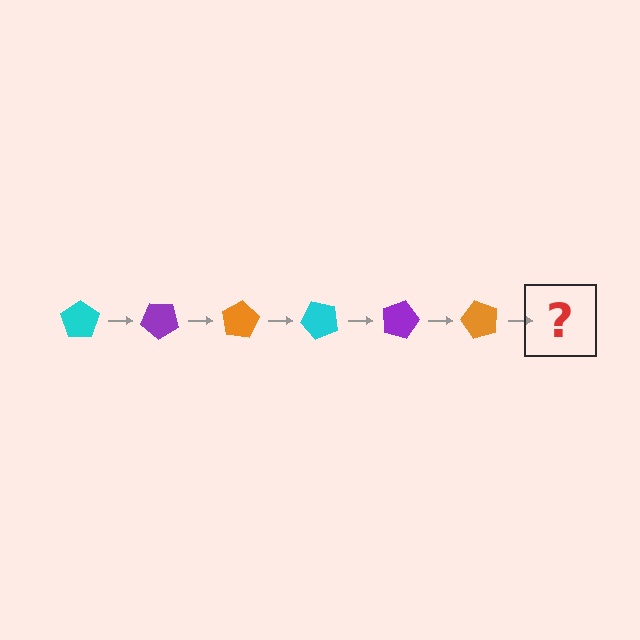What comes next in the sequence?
The next element should be a cyan pentagon, rotated 240 degrees from the start.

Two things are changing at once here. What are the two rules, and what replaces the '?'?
The two rules are that it rotates 40 degrees each step and the color cycles through cyan, purple, and orange. The '?' should be a cyan pentagon, rotated 240 degrees from the start.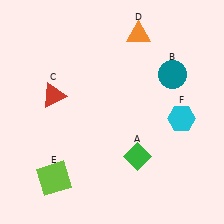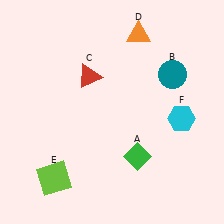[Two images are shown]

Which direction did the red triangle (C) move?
The red triangle (C) moved right.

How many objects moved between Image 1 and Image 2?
1 object moved between the two images.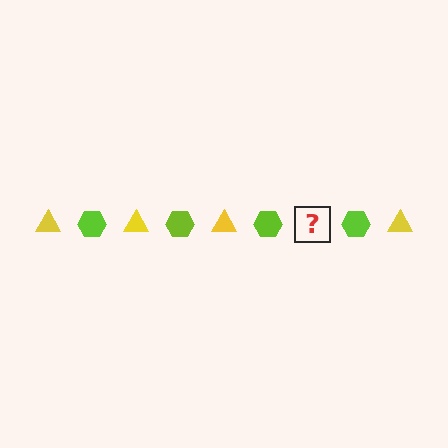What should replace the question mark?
The question mark should be replaced with a yellow triangle.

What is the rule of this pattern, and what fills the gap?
The rule is that the pattern alternates between yellow triangle and lime hexagon. The gap should be filled with a yellow triangle.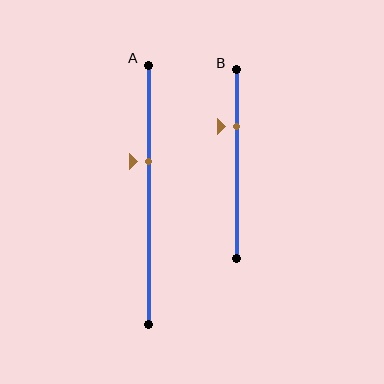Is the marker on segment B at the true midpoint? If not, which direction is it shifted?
No, the marker on segment B is shifted upward by about 20% of the segment length.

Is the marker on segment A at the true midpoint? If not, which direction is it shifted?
No, the marker on segment A is shifted upward by about 13% of the segment length.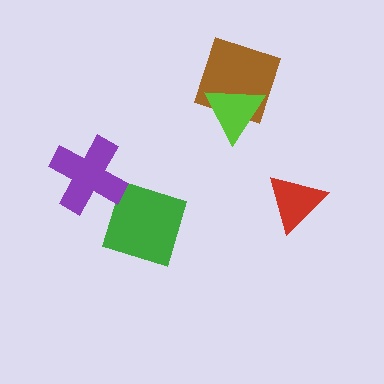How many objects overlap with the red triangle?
0 objects overlap with the red triangle.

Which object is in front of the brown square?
The lime triangle is in front of the brown square.